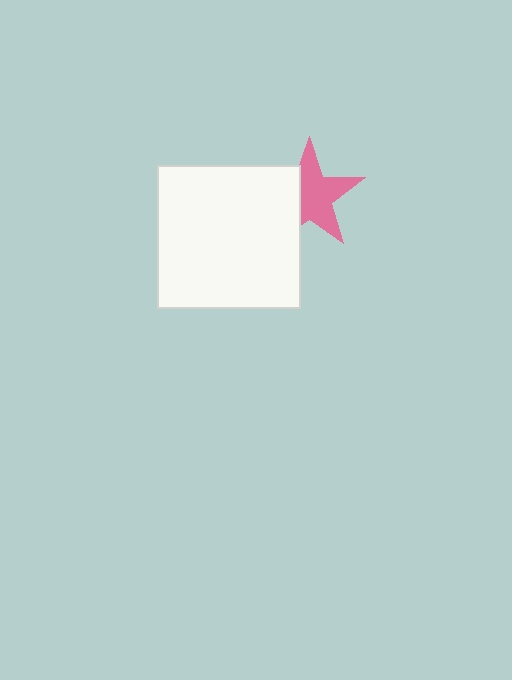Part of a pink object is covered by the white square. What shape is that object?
It is a star.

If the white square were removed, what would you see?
You would see the complete pink star.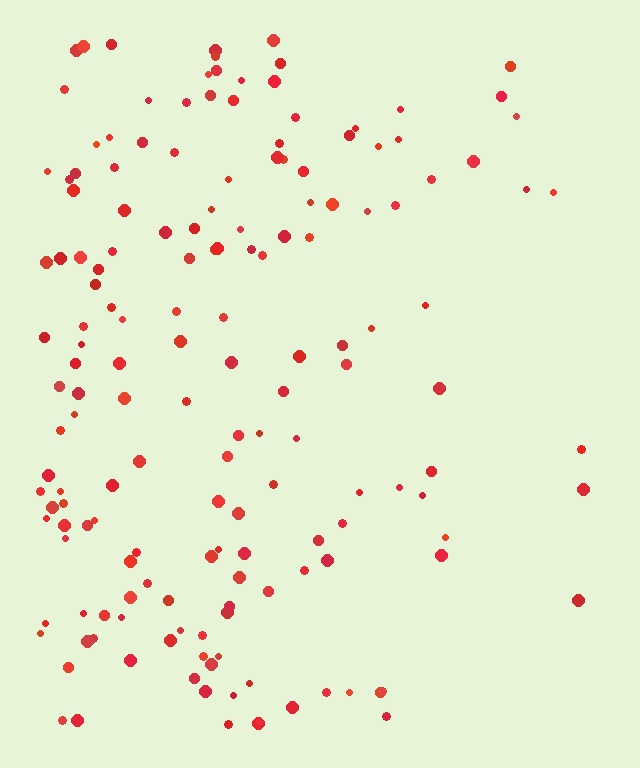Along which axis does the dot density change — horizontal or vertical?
Horizontal.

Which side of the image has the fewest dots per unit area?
The right.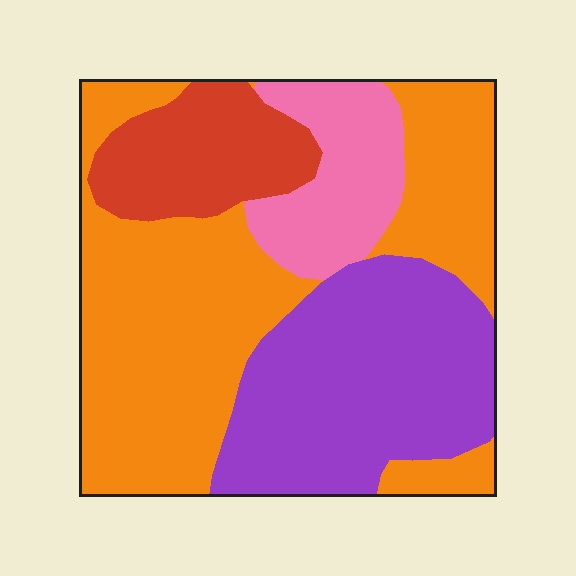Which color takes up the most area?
Orange, at roughly 45%.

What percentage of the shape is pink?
Pink covers around 10% of the shape.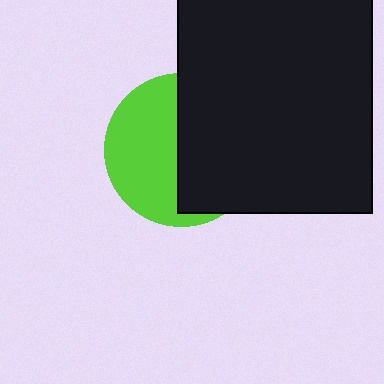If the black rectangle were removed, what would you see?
You would see the complete lime circle.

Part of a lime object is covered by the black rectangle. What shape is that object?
It is a circle.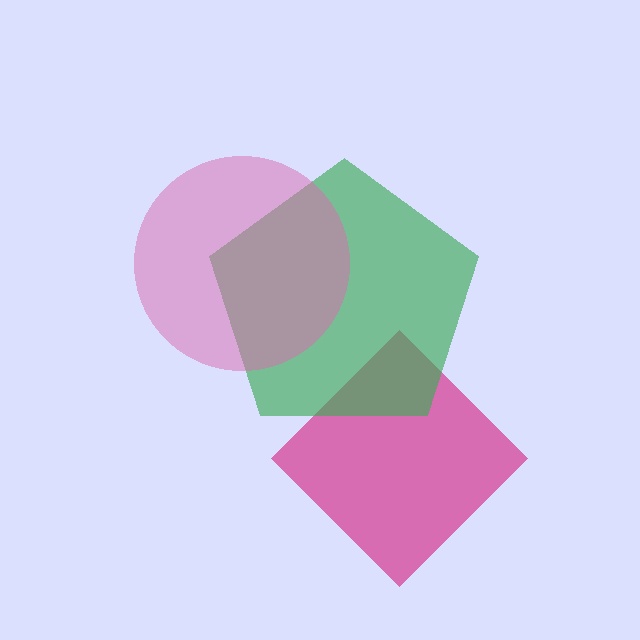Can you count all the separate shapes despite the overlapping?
Yes, there are 3 separate shapes.